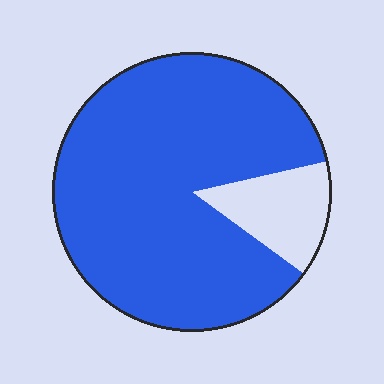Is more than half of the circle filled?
Yes.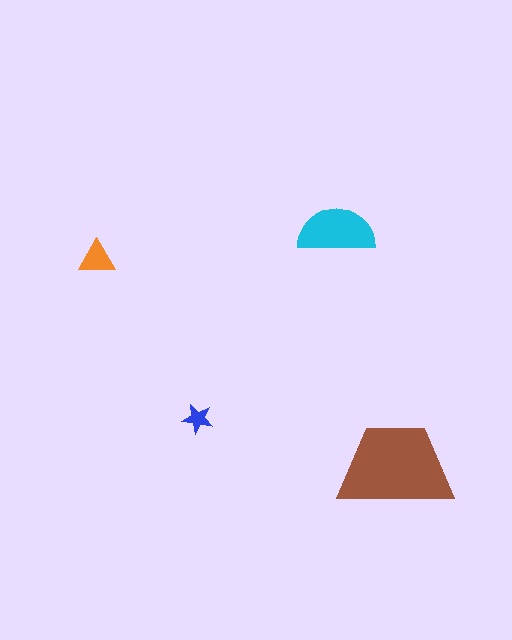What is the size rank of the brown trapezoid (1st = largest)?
1st.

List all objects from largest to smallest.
The brown trapezoid, the cyan semicircle, the orange triangle, the blue star.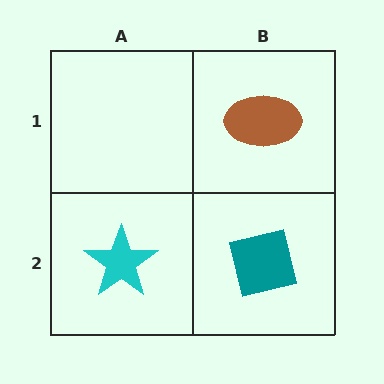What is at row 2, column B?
A teal square.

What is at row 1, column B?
A brown ellipse.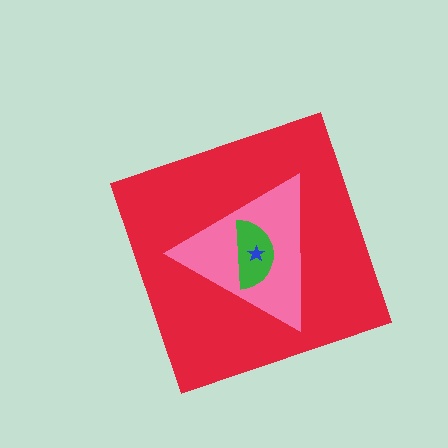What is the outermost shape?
The red diamond.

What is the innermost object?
The blue star.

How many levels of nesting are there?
4.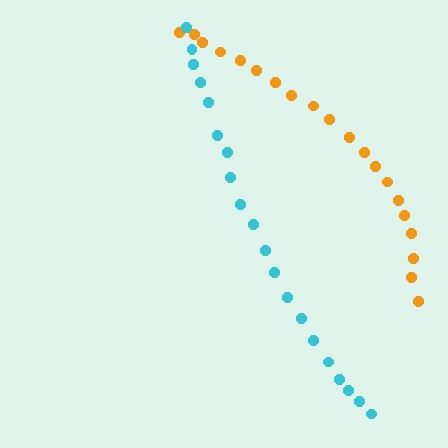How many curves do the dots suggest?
There are 2 distinct paths.